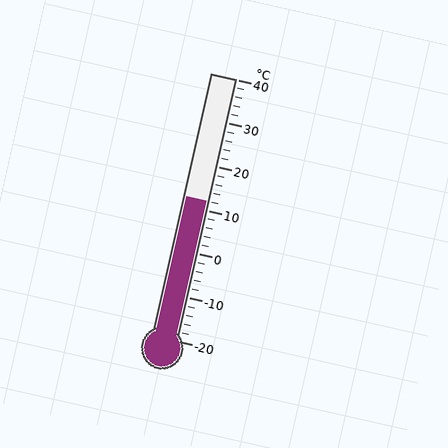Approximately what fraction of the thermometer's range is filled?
The thermometer is filled to approximately 55% of its range.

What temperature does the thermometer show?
The thermometer shows approximately 12°C.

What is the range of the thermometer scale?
The thermometer scale ranges from -20°C to 40°C.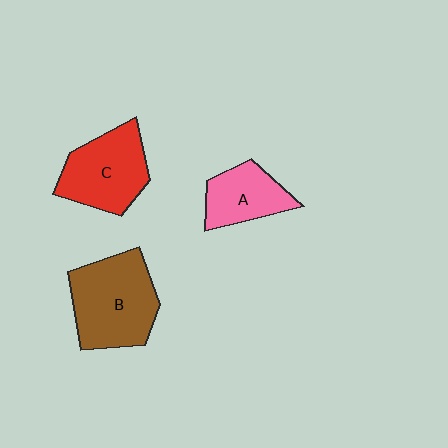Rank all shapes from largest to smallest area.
From largest to smallest: B (brown), C (red), A (pink).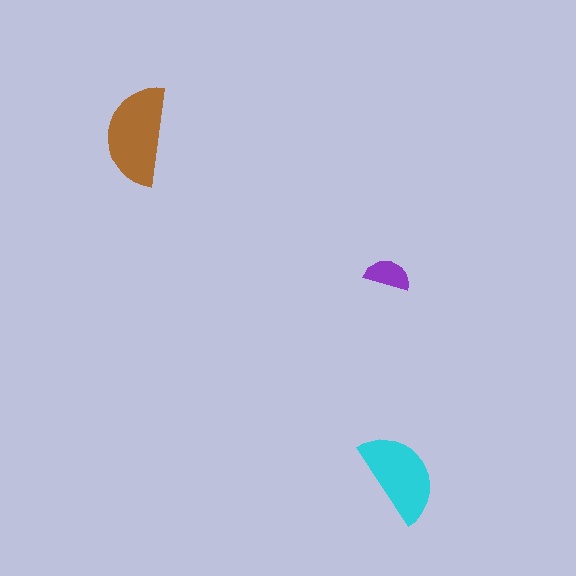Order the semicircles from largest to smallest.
the brown one, the cyan one, the purple one.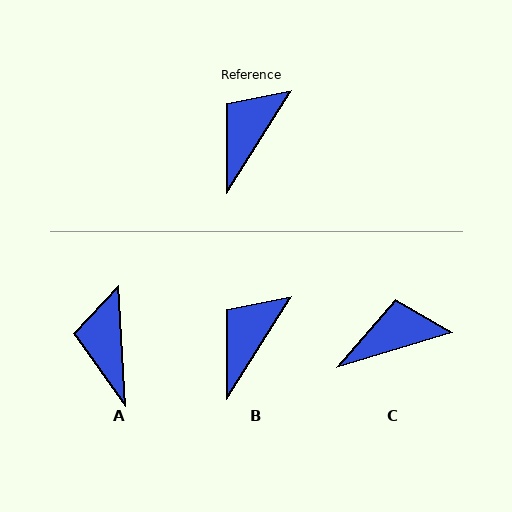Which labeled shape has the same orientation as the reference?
B.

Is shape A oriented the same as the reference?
No, it is off by about 36 degrees.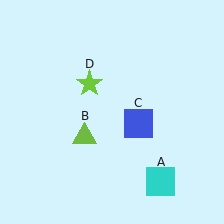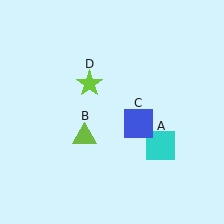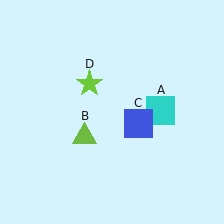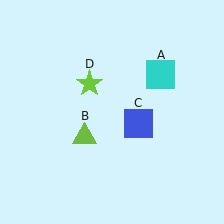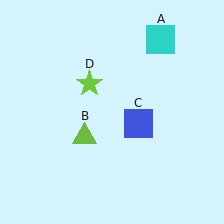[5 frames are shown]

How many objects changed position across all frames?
1 object changed position: cyan square (object A).